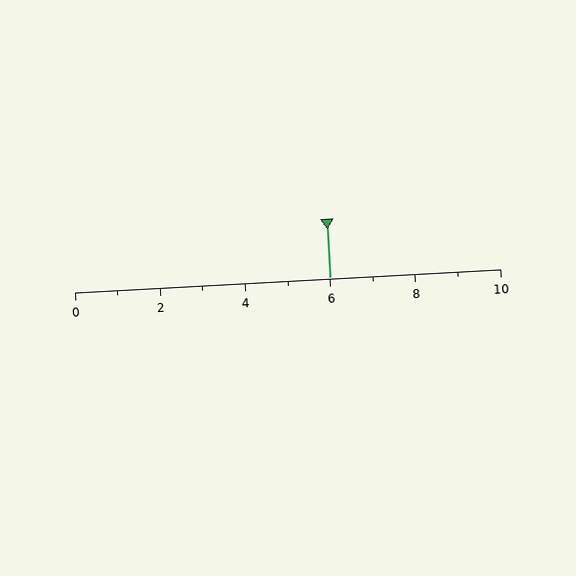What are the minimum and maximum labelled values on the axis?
The axis runs from 0 to 10.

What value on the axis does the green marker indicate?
The marker indicates approximately 6.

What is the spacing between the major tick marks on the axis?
The major ticks are spaced 2 apart.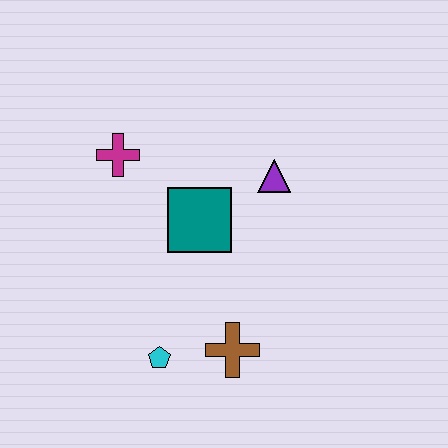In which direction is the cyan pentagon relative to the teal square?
The cyan pentagon is below the teal square.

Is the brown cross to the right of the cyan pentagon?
Yes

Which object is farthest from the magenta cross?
The brown cross is farthest from the magenta cross.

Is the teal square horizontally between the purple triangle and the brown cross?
No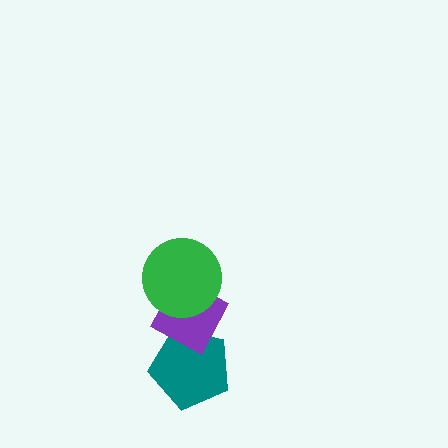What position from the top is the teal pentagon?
The teal pentagon is 3rd from the top.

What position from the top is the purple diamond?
The purple diamond is 2nd from the top.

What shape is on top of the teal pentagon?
The purple diamond is on top of the teal pentagon.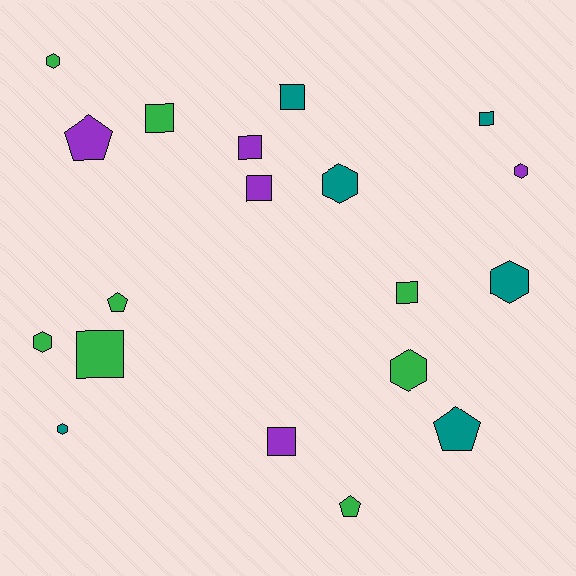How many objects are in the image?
There are 19 objects.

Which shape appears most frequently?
Square, with 8 objects.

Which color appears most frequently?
Green, with 8 objects.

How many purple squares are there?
There are 3 purple squares.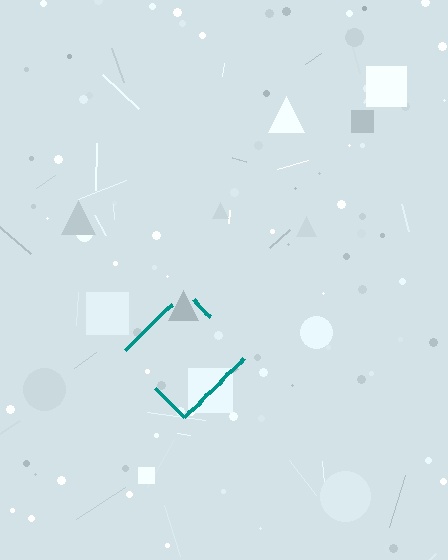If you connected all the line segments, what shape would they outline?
They would outline a diamond.